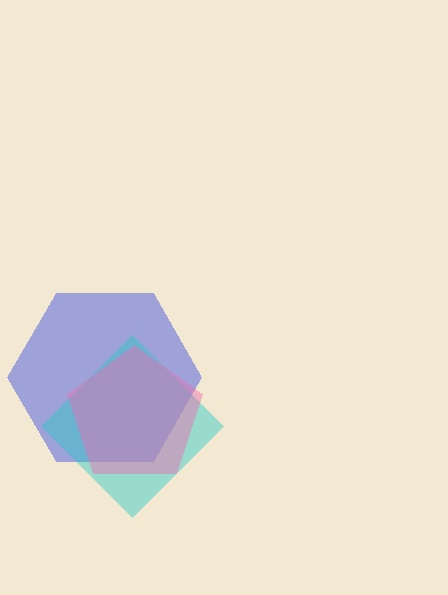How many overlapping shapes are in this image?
There are 3 overlapping shapes in the image.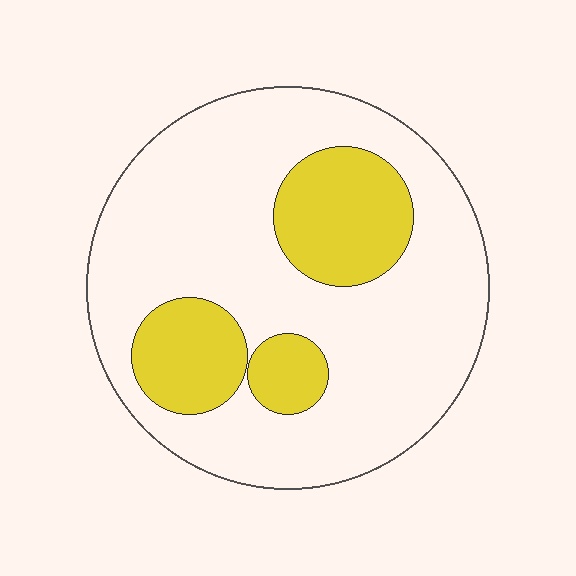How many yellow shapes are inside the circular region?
3.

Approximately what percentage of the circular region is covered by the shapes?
Approximately 25%.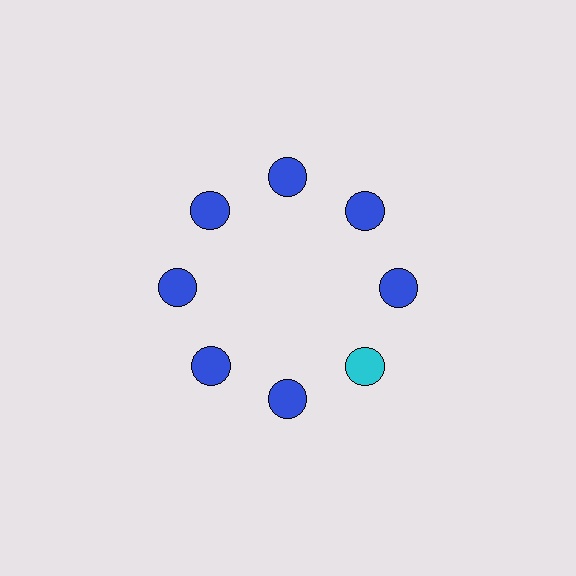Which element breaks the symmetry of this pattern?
The cyan circle at roughly the 4 o'clock position breaks the symmetry. All other shapes are blue circles.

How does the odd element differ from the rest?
It has a different color: cyan instead of blue.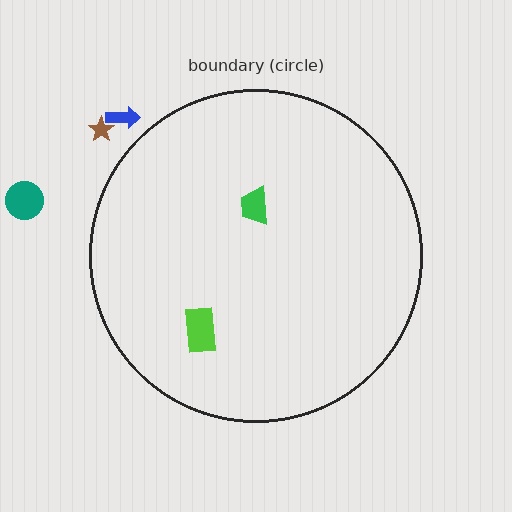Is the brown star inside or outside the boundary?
Outside.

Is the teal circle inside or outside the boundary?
Outside.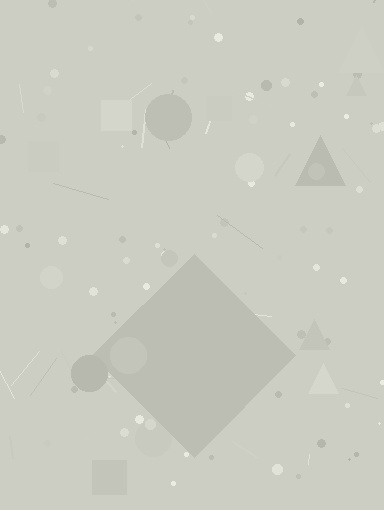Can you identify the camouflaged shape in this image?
The camouflaged shape is a diamond.